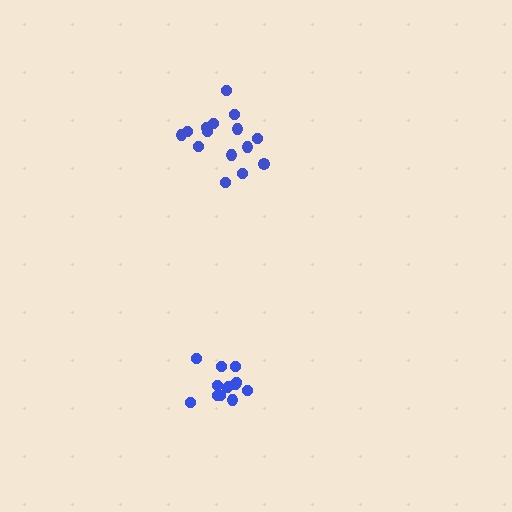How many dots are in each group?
Group 1: 13 dots, Group 2: 15 dots (28 total).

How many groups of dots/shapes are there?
There are 2 groups.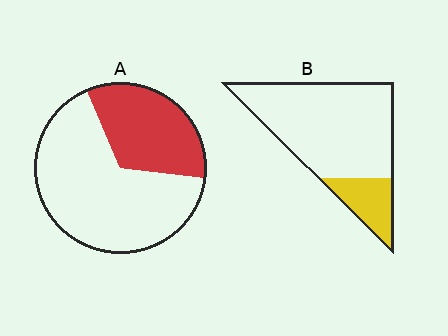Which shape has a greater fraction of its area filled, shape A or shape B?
Shape A.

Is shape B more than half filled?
No.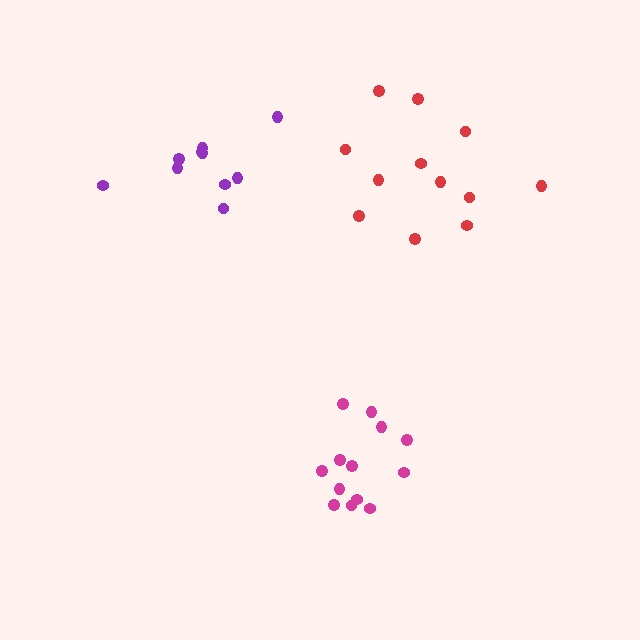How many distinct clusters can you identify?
There are 3 distinct clusters.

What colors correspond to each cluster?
The clusters are colored: magenta, purple, red.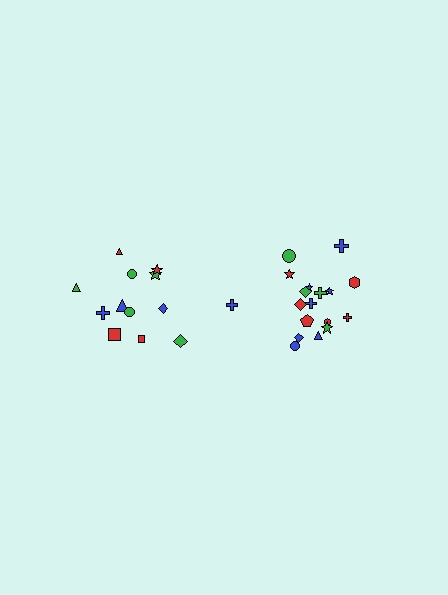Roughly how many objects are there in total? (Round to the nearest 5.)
Roughly 30 objects in total.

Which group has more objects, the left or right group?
The right group.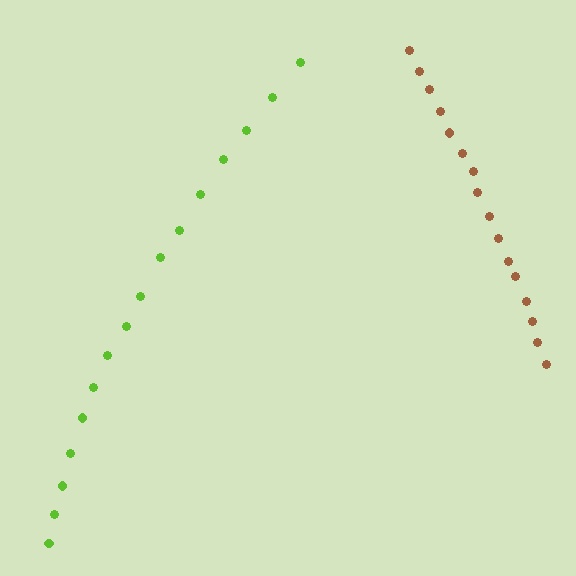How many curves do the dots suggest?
There are 2 distinct paths.